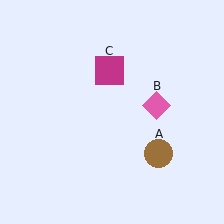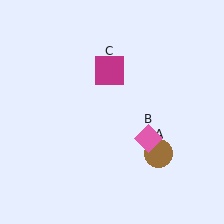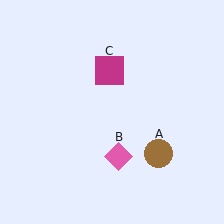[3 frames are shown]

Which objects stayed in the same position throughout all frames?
Brown circle (object A) and magenta square (object C) remained stationary.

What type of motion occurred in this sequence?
The pink diamond (object B) rotated clockwise around the center of the scene.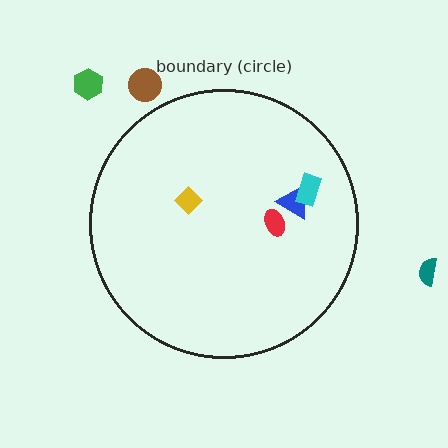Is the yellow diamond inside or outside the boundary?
Inside.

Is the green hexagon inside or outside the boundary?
Outside.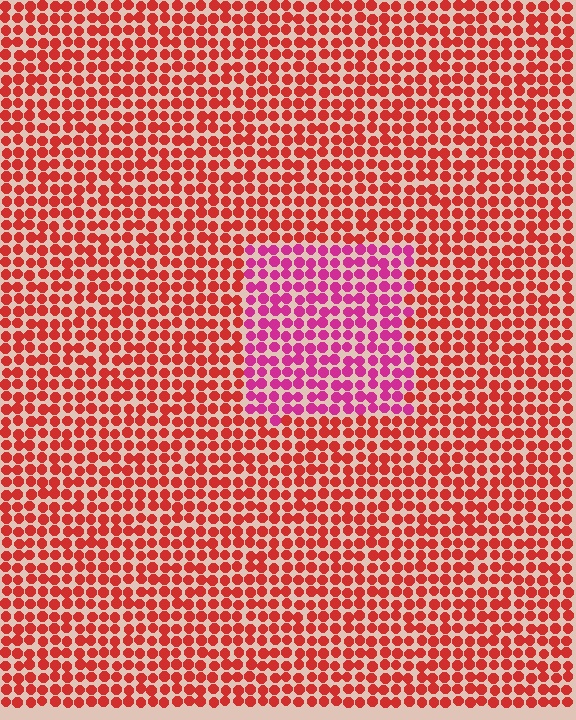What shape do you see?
I see a rectangle.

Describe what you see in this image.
The image is filled with small red elements in a uniform arrangement. A rectangle-shaped region is visible where the elements are tinted to a slightly different hue, forming a subtle color boundary.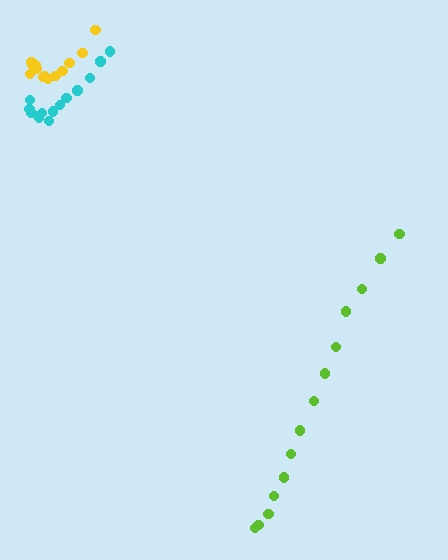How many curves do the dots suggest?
There are 3 distinct paths.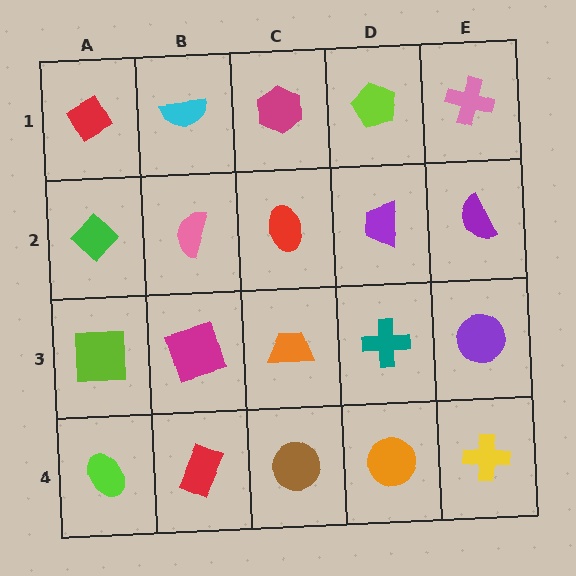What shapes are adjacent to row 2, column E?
A pink cross (row 1, column E), a purple circle (row 3, column E), a purple trapezoid (row 2, column D).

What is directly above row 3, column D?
A purple trapezoid.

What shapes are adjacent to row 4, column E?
A purple circle (row 3, column E), an orange circle (row 4, column D).